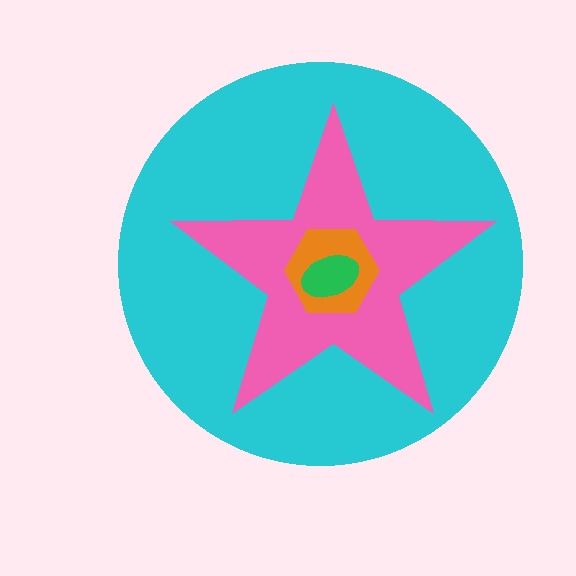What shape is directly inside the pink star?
The orange hexagon.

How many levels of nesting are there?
4.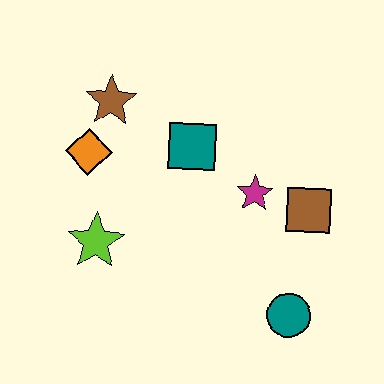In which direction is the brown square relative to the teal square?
The brown square is to the right of the teal square.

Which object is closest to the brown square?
The magenta star is closest to the brown square.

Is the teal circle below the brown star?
Yes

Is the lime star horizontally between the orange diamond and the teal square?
Yes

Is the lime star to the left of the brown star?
Yes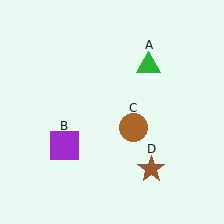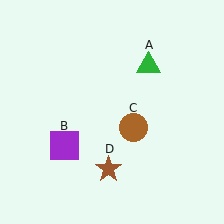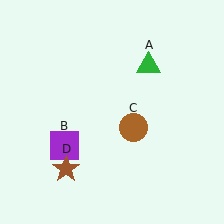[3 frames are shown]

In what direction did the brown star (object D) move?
The brown star (object D) moved left.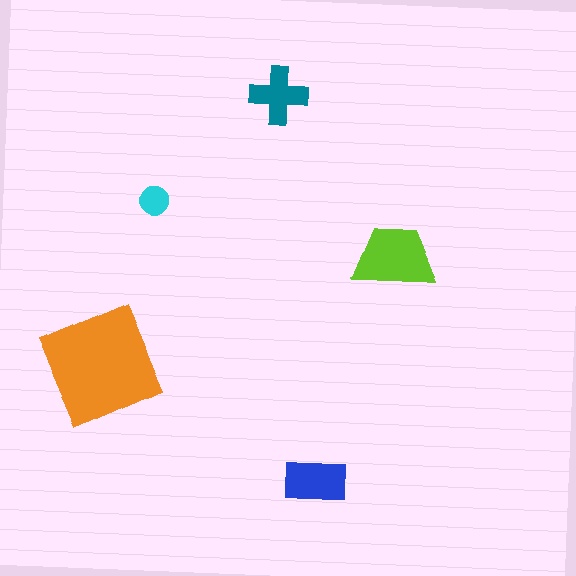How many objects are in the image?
There are 5 objects in the image.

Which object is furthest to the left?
The orange square is leftmost.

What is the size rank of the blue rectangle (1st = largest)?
3rd.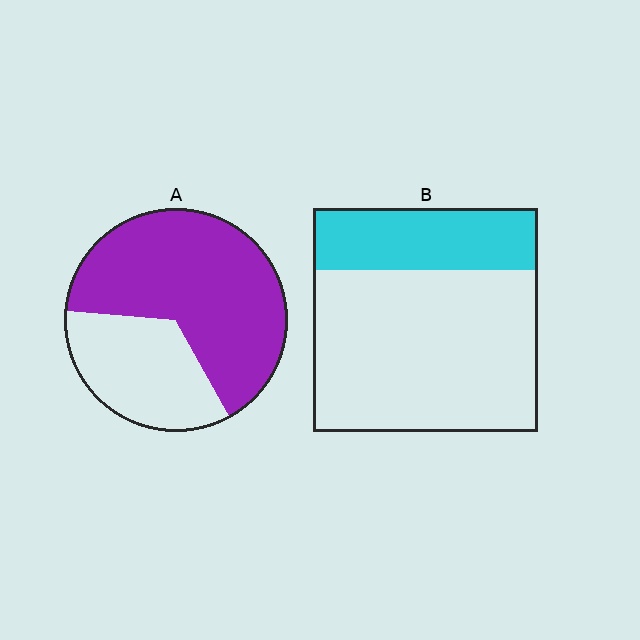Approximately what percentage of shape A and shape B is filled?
A is approximately 65% and B is approximately 30%.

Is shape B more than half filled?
No.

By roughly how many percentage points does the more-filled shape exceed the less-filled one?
By roughly 40 percentage points (A over B).